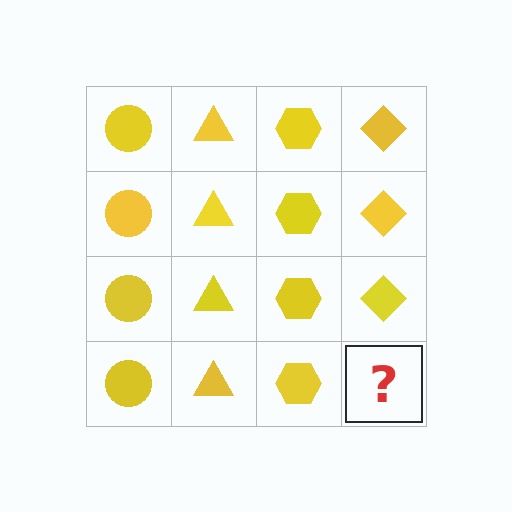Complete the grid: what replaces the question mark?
The question mark should be replaced with a yellow diamond.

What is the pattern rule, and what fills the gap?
The rule is that each column has a consistent shape. The gap should be filled with a yellow diamond.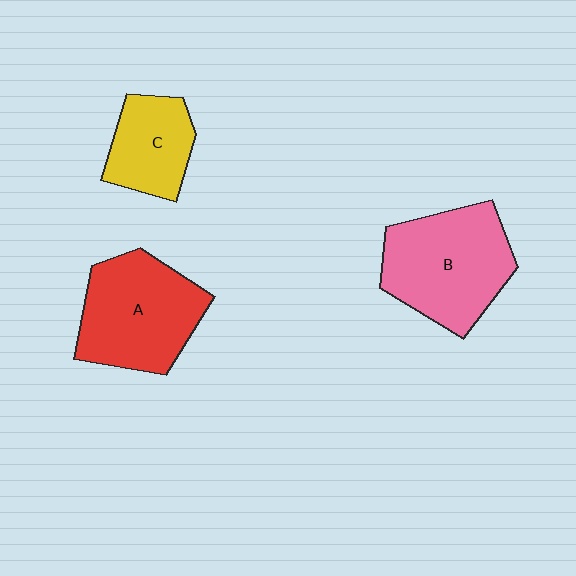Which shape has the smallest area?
Shape C (yellow).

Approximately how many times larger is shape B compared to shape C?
Approximately 1.7 times.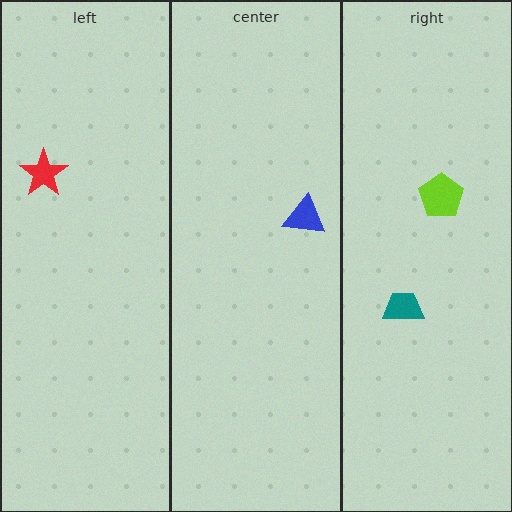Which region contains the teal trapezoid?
The right region.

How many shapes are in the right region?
2.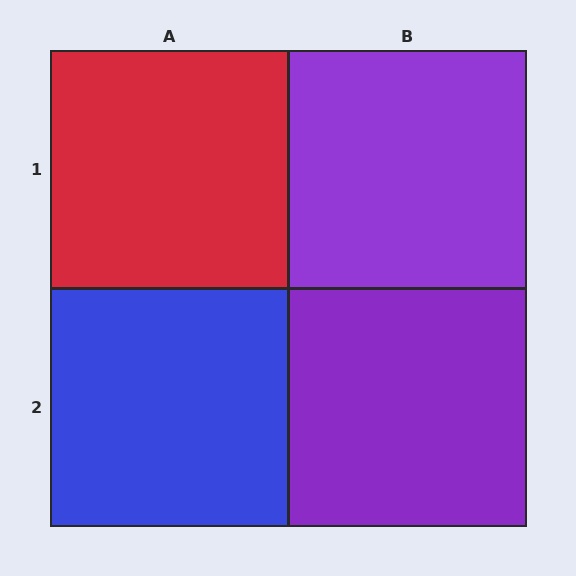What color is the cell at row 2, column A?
Blue.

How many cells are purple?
2 cells are purple.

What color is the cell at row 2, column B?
Purple.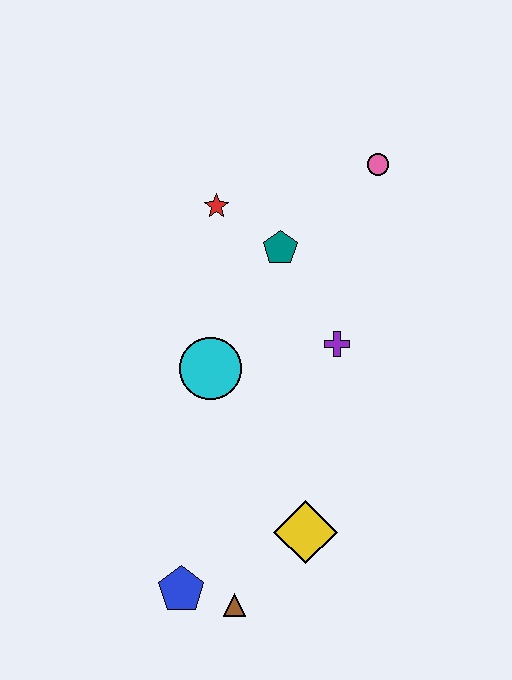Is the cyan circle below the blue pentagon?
No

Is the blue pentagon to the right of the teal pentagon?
No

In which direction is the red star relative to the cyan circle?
The red star is above the cyan circle.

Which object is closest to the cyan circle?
The purple cross is closest to the cyan circle.